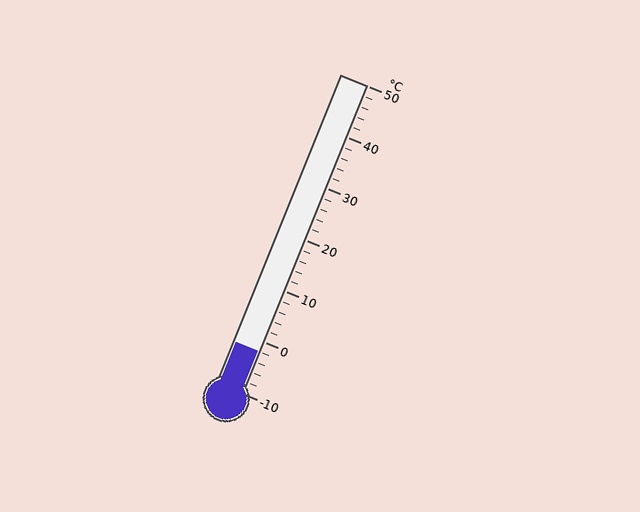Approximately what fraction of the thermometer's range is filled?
The thermometer is filled to approximately 15% of its range.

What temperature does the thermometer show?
The thermometer shows approximately -2°C.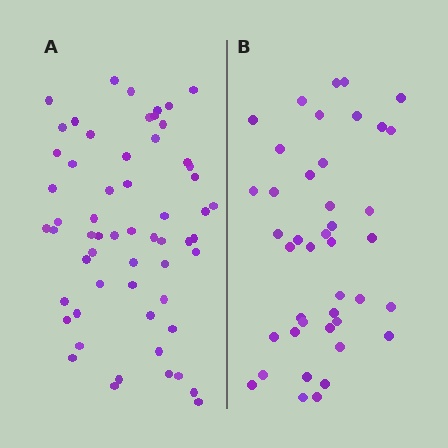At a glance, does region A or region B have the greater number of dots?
Region A (the left region) has more dots.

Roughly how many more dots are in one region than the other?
Region A has approximately 15 more dots than region B.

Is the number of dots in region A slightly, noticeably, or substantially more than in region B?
Region A has noticeably more, but not dramatically so. The ratio is roughly 1.4 to 1.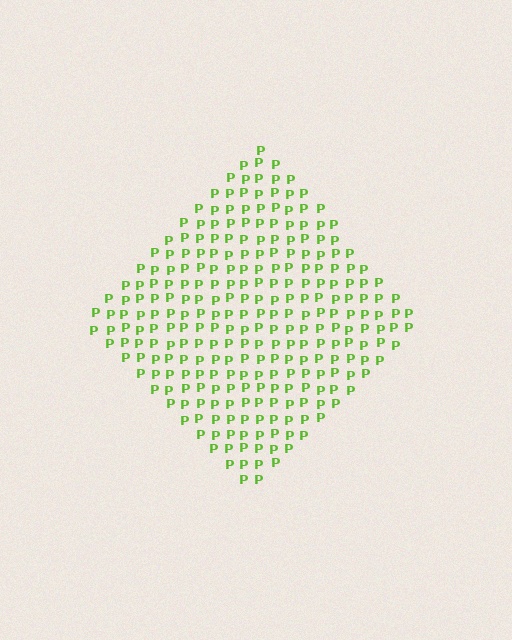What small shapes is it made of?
It is made of small letter P's.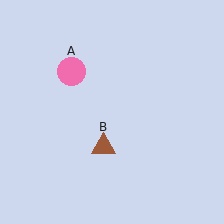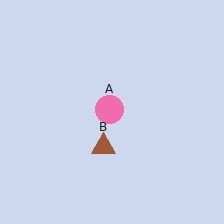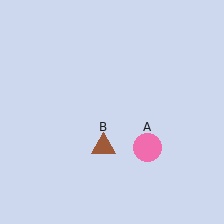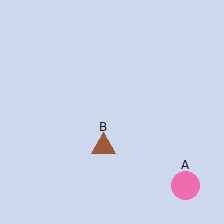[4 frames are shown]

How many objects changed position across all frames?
1 object changed position: pink circle (object A).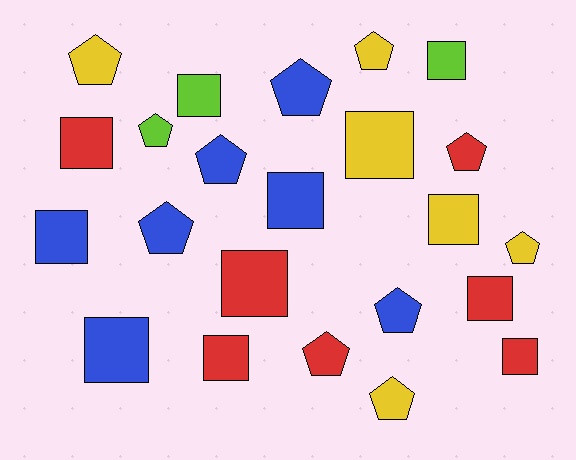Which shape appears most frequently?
Square, with 12 objects.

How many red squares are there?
There are 5 red squares.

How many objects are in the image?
There are 23 objects.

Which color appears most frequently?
Blue, with 7 objects.